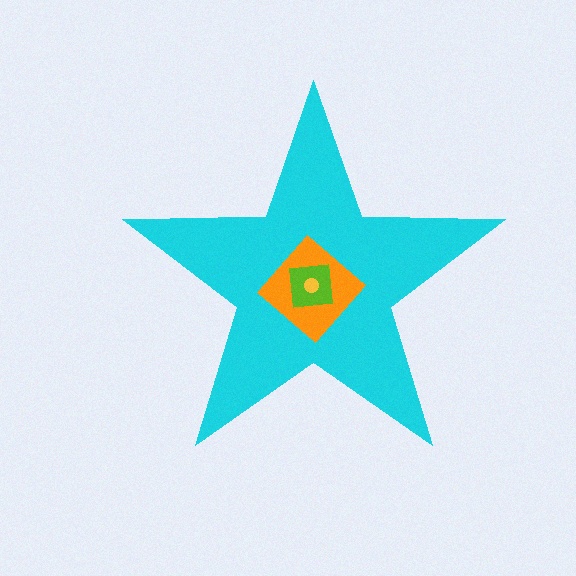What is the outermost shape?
The cyan star.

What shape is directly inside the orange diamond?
The lime square.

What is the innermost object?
The yellow circle.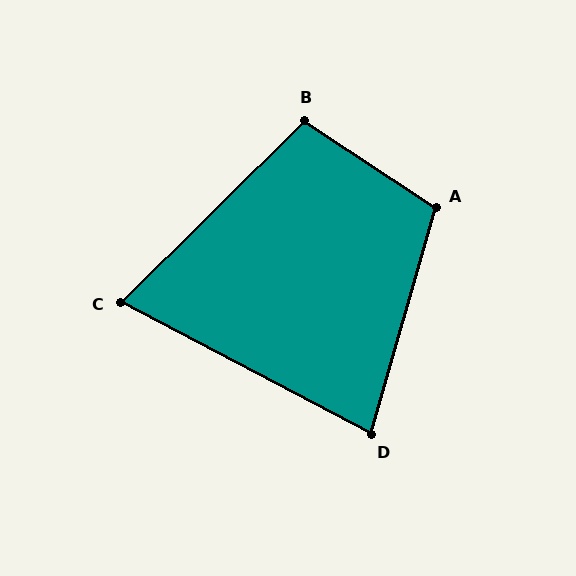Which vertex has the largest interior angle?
A, at approximately 108 degrees.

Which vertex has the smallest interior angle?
C, at approximately 72 degrees.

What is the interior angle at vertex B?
Approximately 102 degrees (obtuse).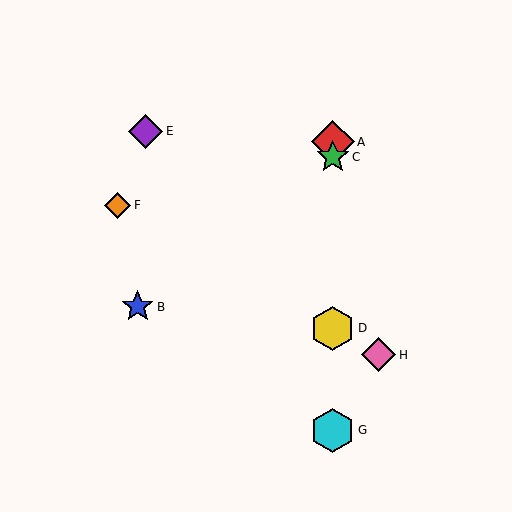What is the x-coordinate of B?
Object B is at x≈138.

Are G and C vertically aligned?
Yes, both are at x≈333.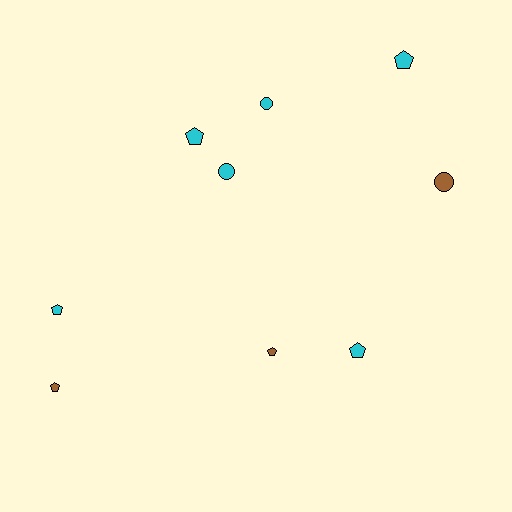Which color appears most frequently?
Cyan, with 6 objects.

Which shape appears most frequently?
Pentagon, with 6 objects.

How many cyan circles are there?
There are 2 cyan circles.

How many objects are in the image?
There are 9 objects.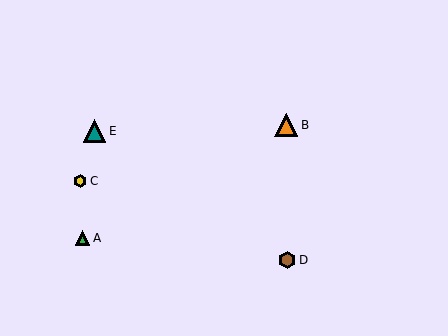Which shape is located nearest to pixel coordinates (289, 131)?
The orange triangle (labeled B) at (286, 125) is nearest to that location.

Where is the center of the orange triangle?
The center of the orange triangle is at (286, 125).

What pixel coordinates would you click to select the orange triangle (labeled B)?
Click at (286, 125) to select the orange triangle B.